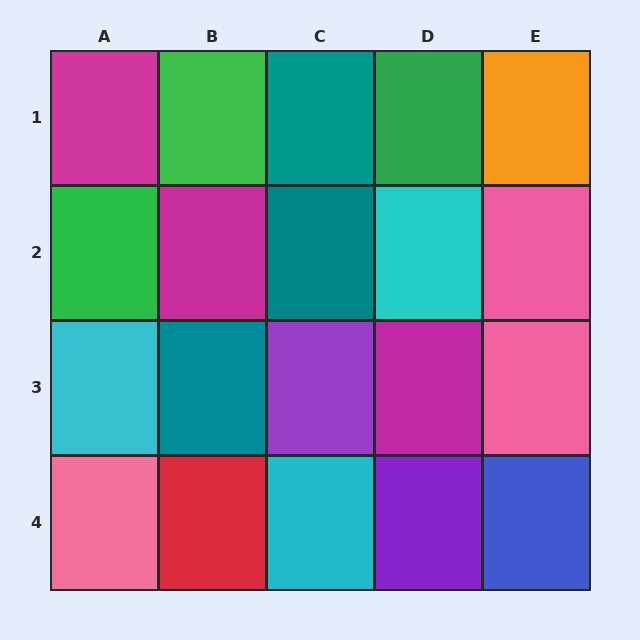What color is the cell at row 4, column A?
Pink.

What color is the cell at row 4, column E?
Blue.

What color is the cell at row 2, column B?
Magenta.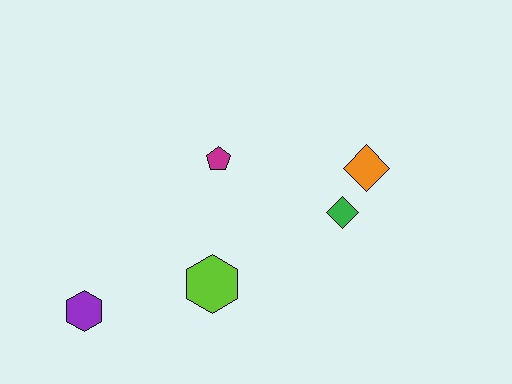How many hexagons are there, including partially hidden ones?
There are 2 hexagons.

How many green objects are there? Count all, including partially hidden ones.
There is 1 green object.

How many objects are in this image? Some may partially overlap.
There are 5 objects.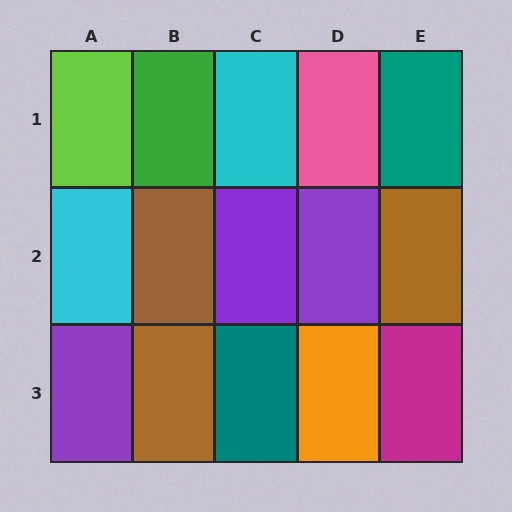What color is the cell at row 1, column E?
Teal.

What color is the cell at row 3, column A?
Purple.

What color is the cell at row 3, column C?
Teal.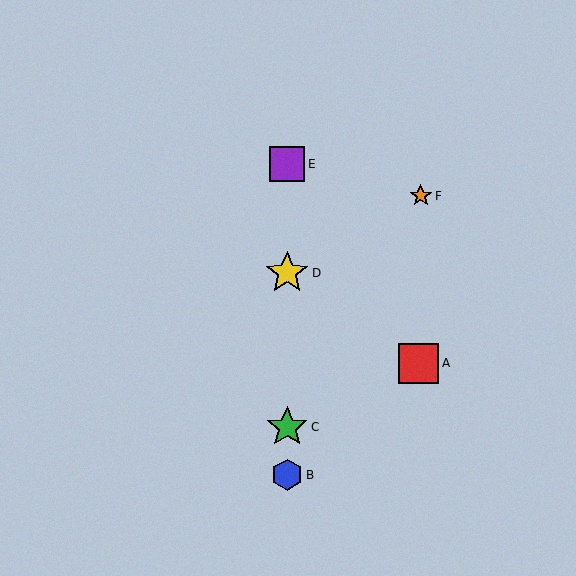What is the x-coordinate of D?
Object D is at x≈287.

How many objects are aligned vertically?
4 objects (B, C, D, E) are aligned vertically.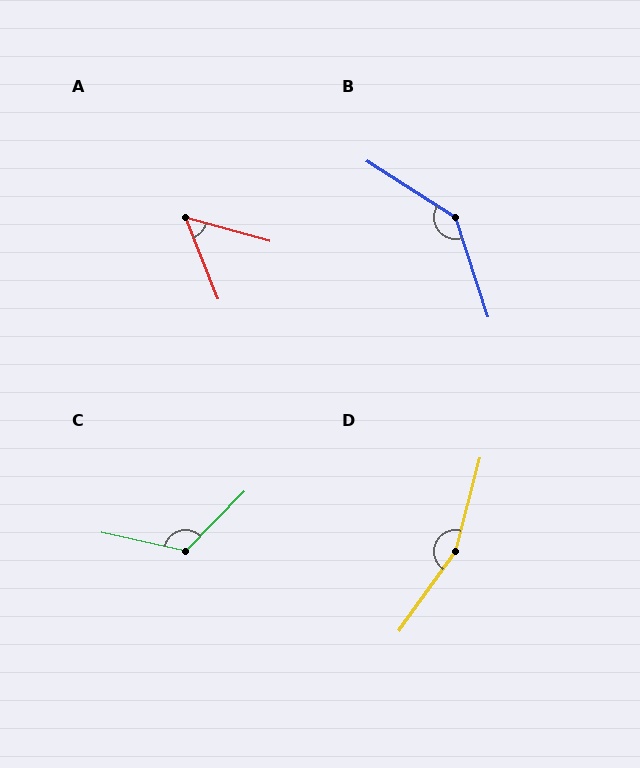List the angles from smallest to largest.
A (53°), C (122°), B (141°), D (159°).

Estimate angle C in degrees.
Approximately 122 degrees.